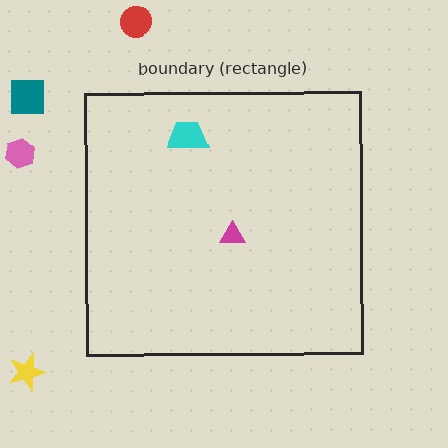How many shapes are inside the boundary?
2 inside, 4 outside.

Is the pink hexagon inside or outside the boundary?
Outside.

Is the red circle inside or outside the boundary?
Outside.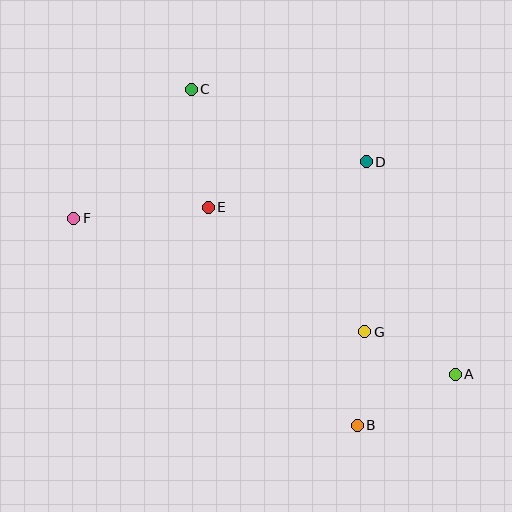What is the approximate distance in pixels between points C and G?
The distance between C and G is approximately 298 pixels.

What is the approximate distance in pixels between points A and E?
The distance between A and E is approximately 298 pixels.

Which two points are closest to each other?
Points B and G are closest to each other.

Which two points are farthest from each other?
Points A and F are farthest from each other.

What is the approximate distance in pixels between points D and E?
The distance between D and E is approximately 164 pixels.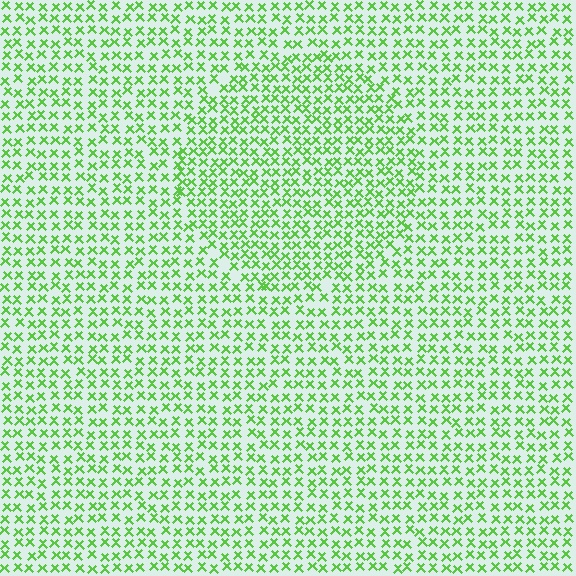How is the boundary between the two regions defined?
The boundary is defined by a change in element density (approximately 1.4x ratio). All elements are the same color, size, and shape.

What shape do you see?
I see a circle.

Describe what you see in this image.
The image contains small lime elements arranged at two different densities. A circle-shaped region is visible where the elements are more densely packed than the surrounding area.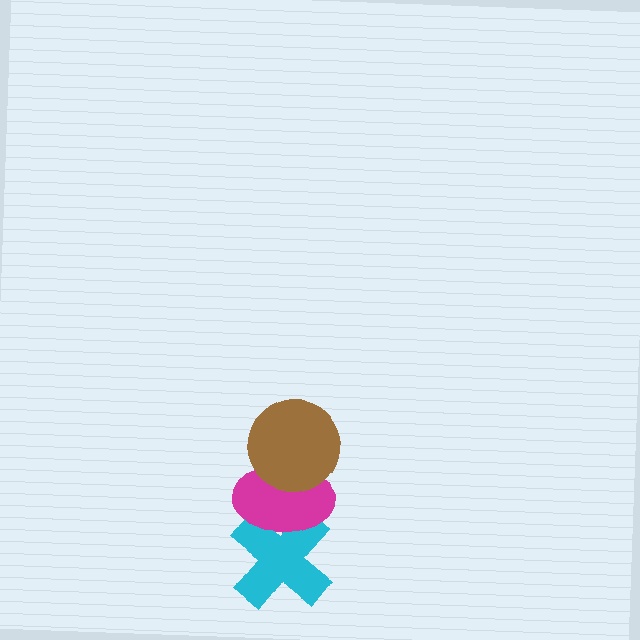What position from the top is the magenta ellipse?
The magenta ellipse is 2nd from the top.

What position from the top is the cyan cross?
The cyan cross is 3rd from the top.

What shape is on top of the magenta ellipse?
The brown circle is on top of the magenta ellipse.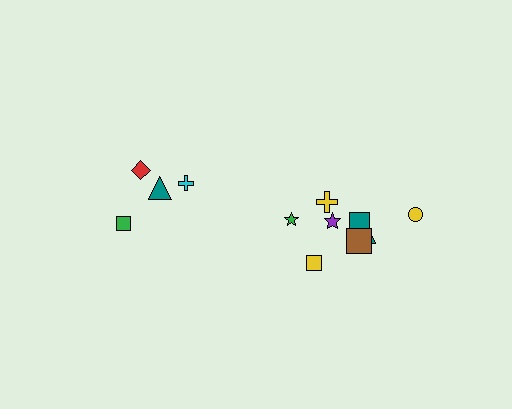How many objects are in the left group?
There are 4 objects.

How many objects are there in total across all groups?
There are 12 objects.